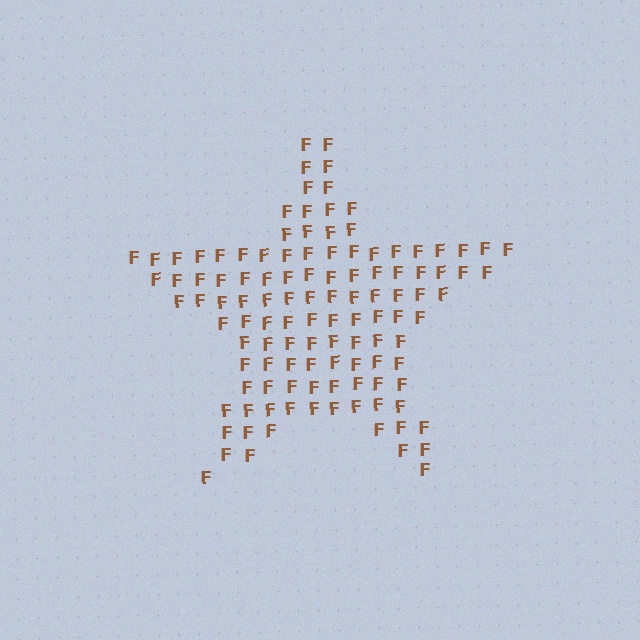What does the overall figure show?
The overall figure shows a star.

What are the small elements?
The small elements are letter F's.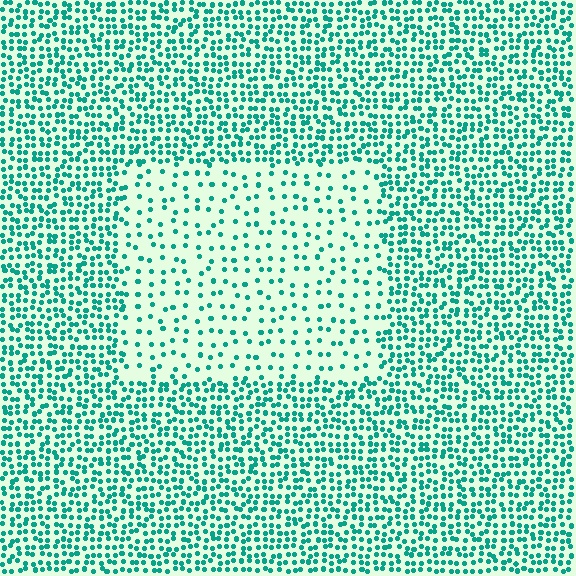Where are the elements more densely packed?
The elements are more densely packed outside the rectangle boundary.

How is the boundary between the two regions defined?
The boundary is defined by a change in element density (approximately 2.6x ratio). All elements are the same color, size, and shape.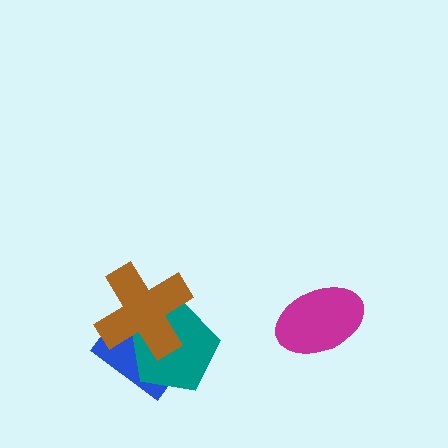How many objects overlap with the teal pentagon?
2 objects overlap with the teal pentagon.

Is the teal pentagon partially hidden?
Yes, it is partially covered by another shape.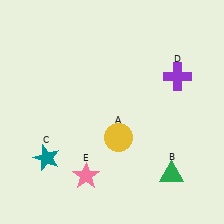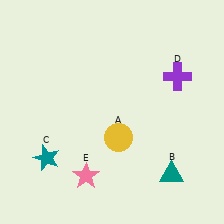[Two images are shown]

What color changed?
The triangle (B) changed from green in Image 1 to teal in Image 2.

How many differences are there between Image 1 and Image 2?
There is 1 difference between the two images.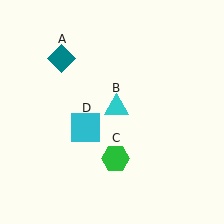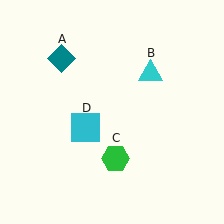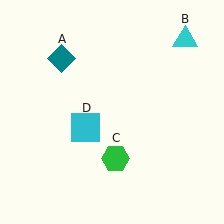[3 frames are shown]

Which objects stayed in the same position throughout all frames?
Teal diamond (object A) and green hexagon (object C) and cyan square (object D) remained stationary.